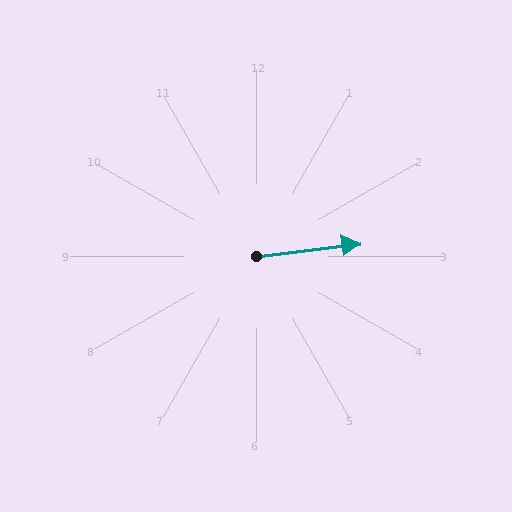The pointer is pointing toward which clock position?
Roughly 3 o'clock.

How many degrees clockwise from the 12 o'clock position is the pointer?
Approximately 83 degrees.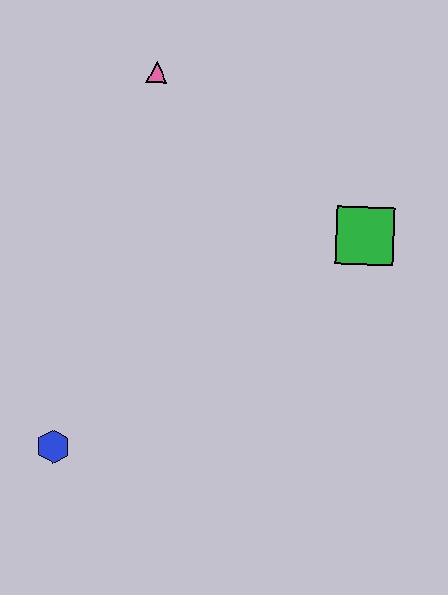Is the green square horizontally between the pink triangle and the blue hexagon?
No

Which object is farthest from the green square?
The blue hexagon is farthest from the green square.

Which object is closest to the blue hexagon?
The green square is closest to the blue hexagon.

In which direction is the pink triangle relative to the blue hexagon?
The pink triangle is above the blue hexagon.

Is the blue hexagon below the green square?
Yes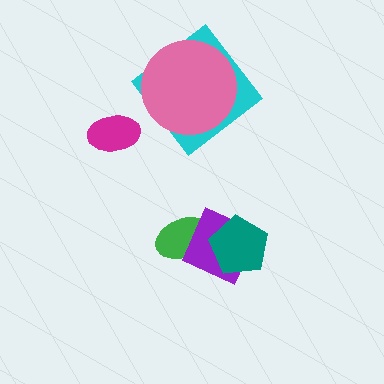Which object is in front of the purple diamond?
The teal pentagon is in front of the purple diamond.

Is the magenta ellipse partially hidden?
No, no other shape covers it.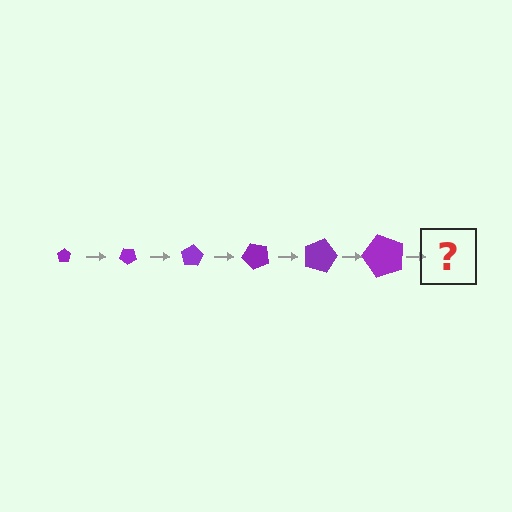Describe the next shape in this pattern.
It should be a pentagon, larger than the previous one and rotated 240 degrees from the start.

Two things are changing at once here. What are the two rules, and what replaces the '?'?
The two rules are that the pentagon grows larger each step and it rotates 40 degrees each step. The '?' should be a pentagon, larger than the previous one and rotated 240 degrees from the start.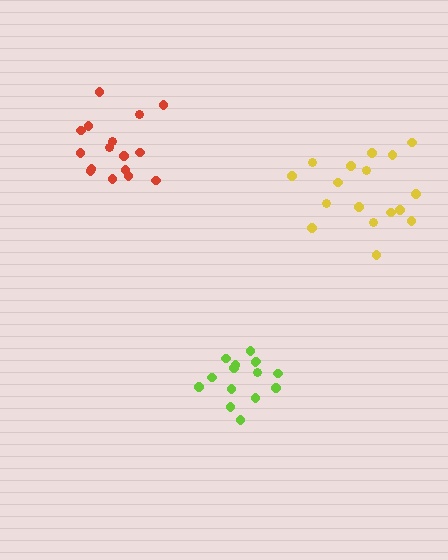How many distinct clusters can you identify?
There are 3 distinct clusters.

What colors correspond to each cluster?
The clusters are colored: red, yellow, lime.